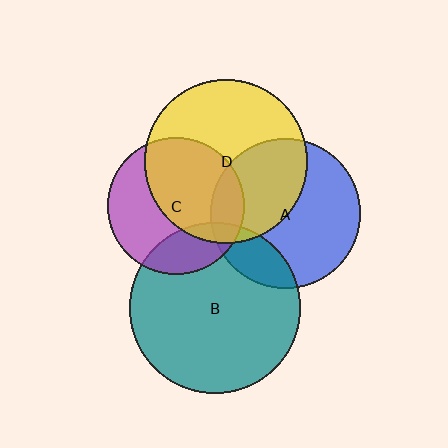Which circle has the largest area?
Circle B (teal).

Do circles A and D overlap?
Yes.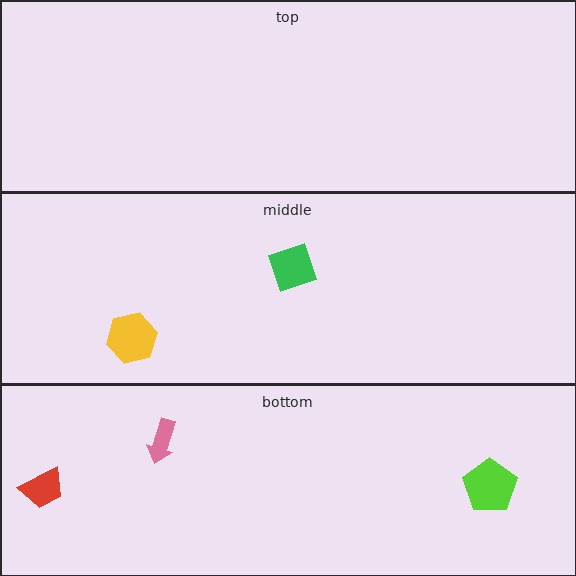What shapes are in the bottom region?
The red trapezoid, the pink arrow, the lime pentagon.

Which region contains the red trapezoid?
The bottom region.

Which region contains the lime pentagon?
The bottom region.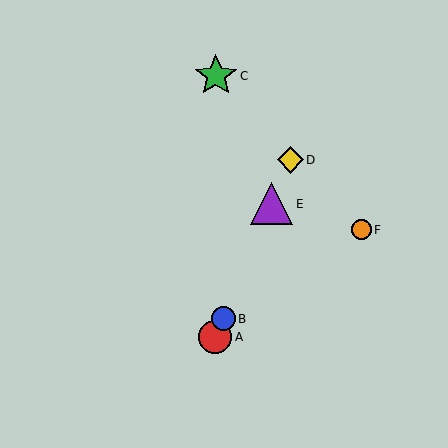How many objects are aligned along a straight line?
4 objects (A, B, D, E) are aligned along a straight line.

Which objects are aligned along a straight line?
Objects A, B, D, E are aligned along a straight line.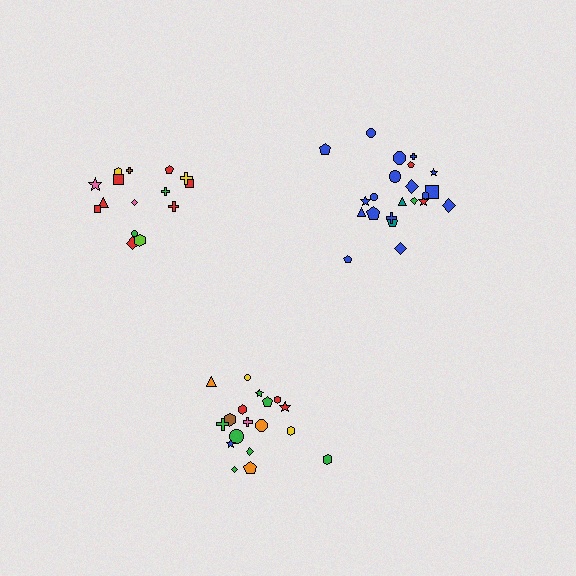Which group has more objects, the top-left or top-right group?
The top-right group.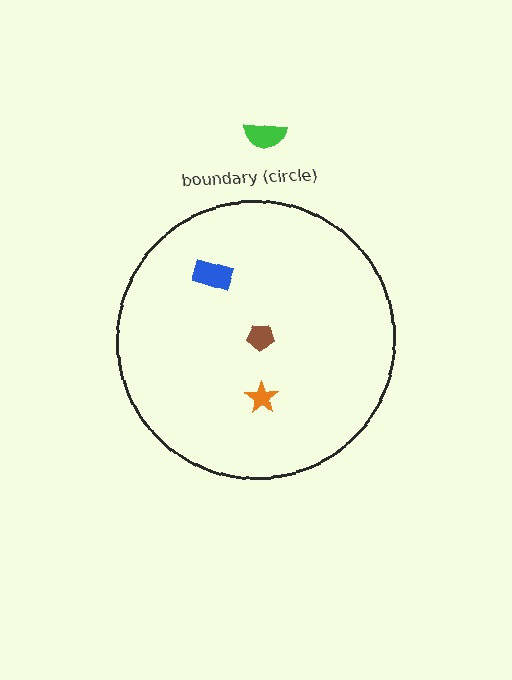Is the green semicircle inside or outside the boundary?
Outside.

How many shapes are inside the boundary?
3 inside, 1 outside.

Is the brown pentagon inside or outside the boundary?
Inside.